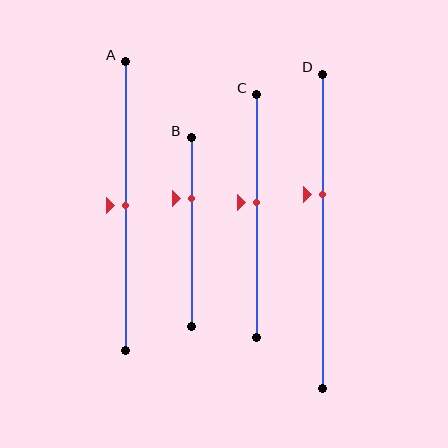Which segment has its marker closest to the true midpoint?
Segment A has its marker closest to the true midpoint.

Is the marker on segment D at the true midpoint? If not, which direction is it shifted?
No, the marker on segment D is shifted upward by about 12% of the segment length.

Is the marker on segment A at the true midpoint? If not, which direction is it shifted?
Yes, the marker on segment A is at the true midpoint.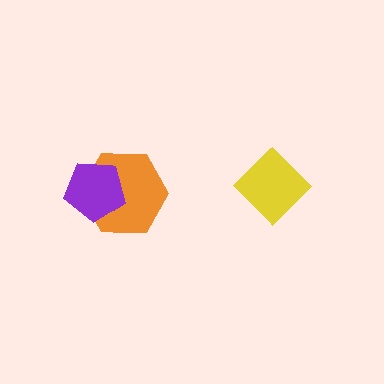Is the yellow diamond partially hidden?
No, no other shape covers it.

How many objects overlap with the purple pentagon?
1 object overlaps with the purple pentagon.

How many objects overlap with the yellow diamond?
0 objects overlap with the yellow diamond.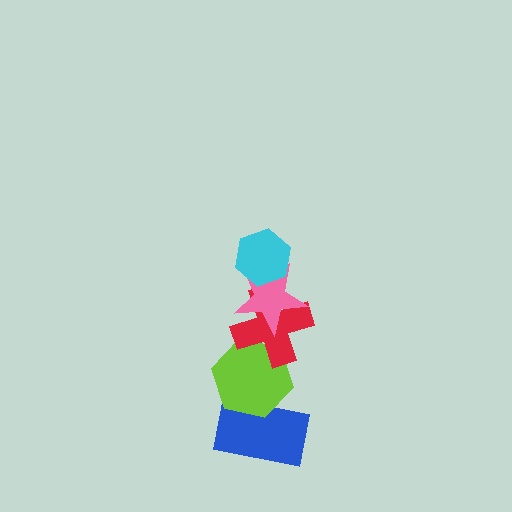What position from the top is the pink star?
The pink star is 2nd from the top.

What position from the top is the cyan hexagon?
The cyan hexagon is 1st from the top.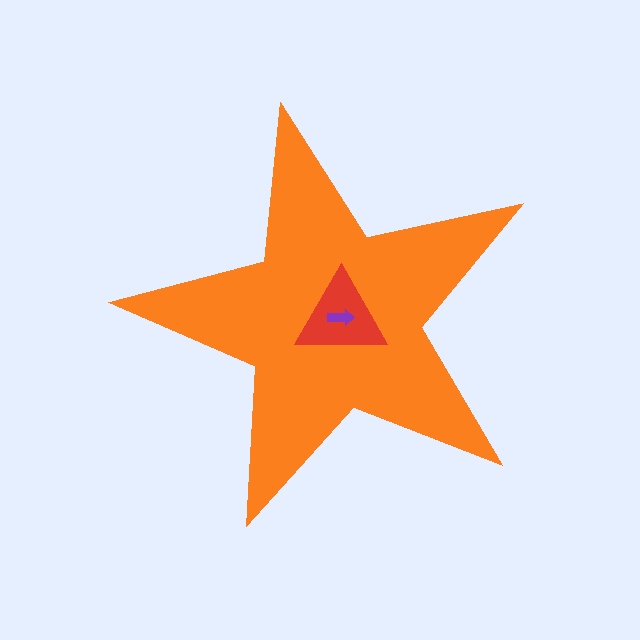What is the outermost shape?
The orange star.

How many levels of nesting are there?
3.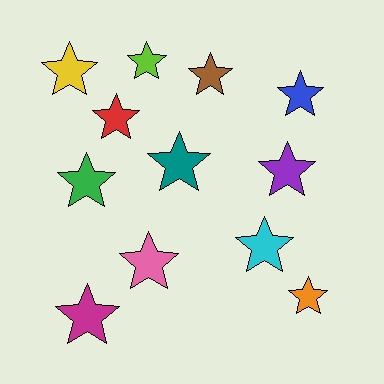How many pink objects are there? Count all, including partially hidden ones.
There is 1 pink object.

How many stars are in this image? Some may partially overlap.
There are 12 stars.